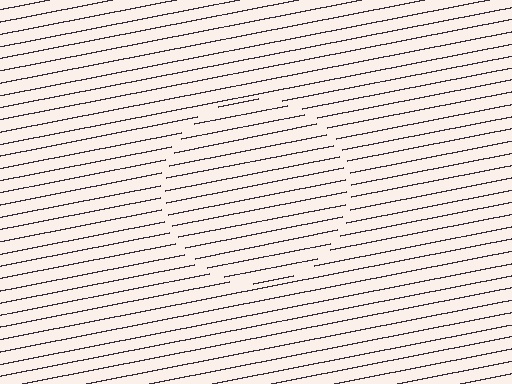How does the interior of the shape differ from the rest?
The interior of the shape contains the same grating, shifted by half a period — the contour is defined by the phase discontinuity where line-ends from the inner and outer gratings abut.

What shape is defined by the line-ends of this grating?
An illusory circle. The interior of the shape contains the same grating, shifted by half a period — the contour is defined by the phase discontinuity where line-ends from the inner and outer gratings abut.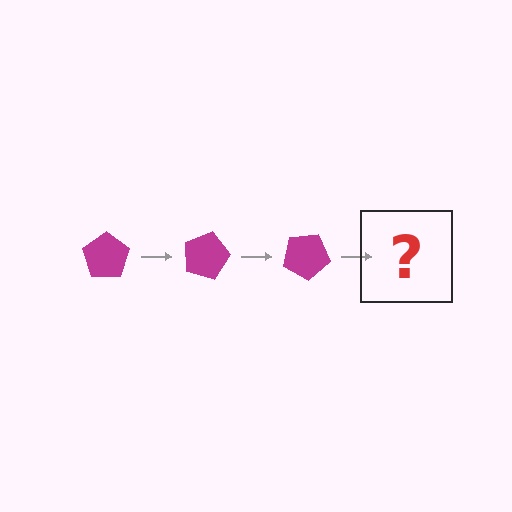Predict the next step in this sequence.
The next step is a magenta pentagon rotated 45 degrees.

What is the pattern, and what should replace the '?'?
The pattern is that the pentagon rotates 15 degrees each step. The '?' should be a magenta pentagon rotated 45 degrees.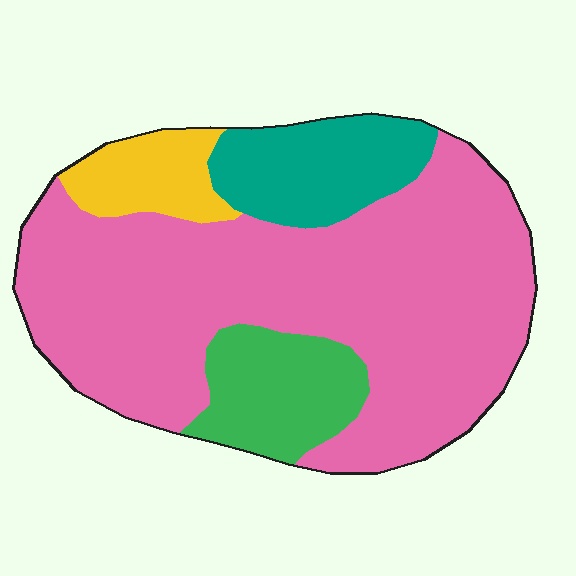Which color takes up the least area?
Yellow, at roughly 10%.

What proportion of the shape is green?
Green takes up less than a sixth of the shape.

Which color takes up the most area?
Pink, at roughly 65%.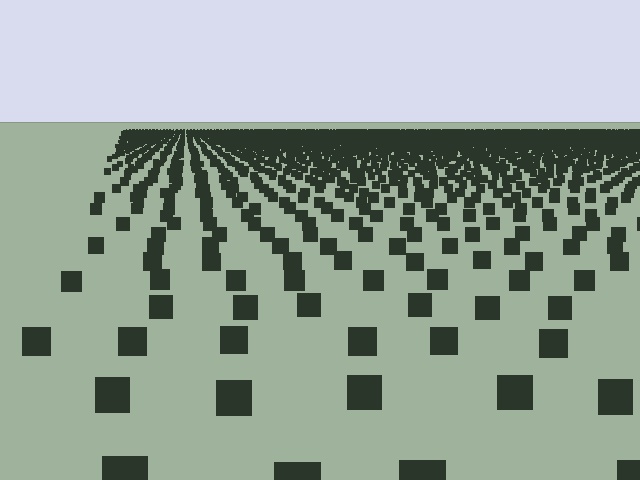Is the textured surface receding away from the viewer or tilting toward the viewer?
The surface is receding away from the viewer. Texture elements get smaller and denser toward the top.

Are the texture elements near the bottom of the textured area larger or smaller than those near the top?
Larger. Near the bottom, elements are closer to the viewer and appear at a bigger on-screen size.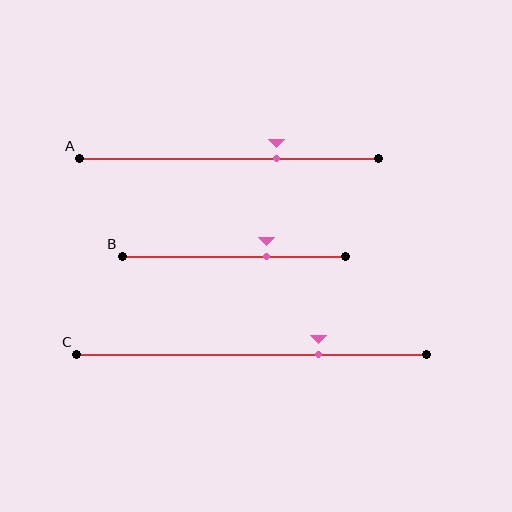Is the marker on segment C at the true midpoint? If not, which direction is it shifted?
No, the marker on segment C is shifted to the right by about 19% of the segment length.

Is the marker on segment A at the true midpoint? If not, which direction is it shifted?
No, the marker on segment A is shifted to the right by about 16% of the segment length.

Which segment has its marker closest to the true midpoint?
Segment B has its marker closest to the true midpoint.